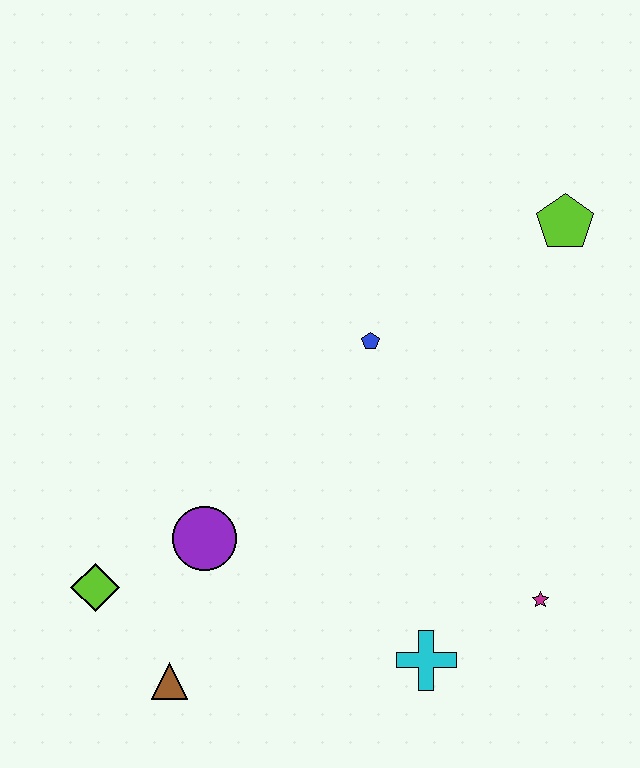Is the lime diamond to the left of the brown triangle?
Yes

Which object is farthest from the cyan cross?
The lime pentagon is farthest from the cyan cross.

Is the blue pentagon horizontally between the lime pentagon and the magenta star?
No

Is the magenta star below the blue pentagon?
Yes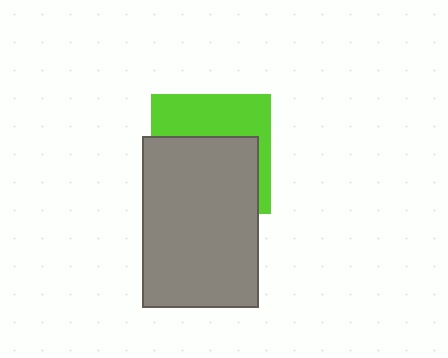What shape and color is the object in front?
The object in front is a gray rectangle.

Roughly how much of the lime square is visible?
A small part of it is visible (roughly 42%).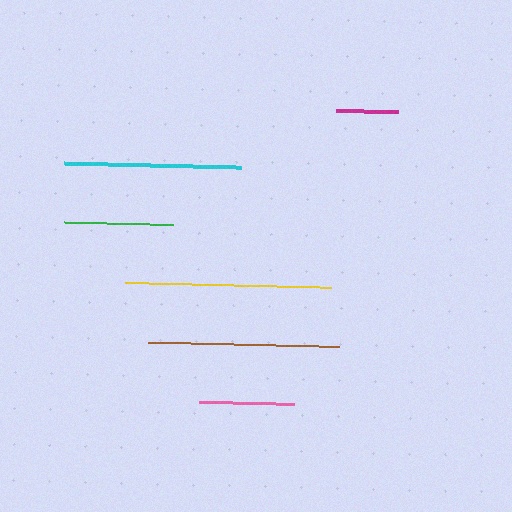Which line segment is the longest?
The yellow line is the longest at approximately 206 pixels.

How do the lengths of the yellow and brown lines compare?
The yellow and brown lines are approximately the same length.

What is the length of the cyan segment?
The cyan segment is approximately 177 pixels long.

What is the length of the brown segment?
The brown segment is approximately 191 pixels long.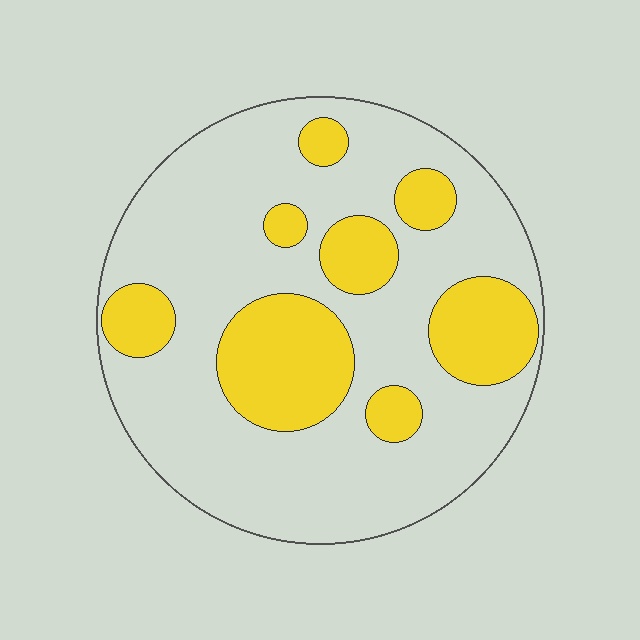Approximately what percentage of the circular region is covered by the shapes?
Approximately 25%.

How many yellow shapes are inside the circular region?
8.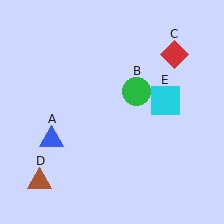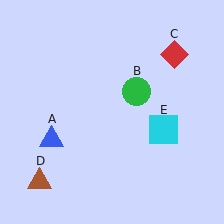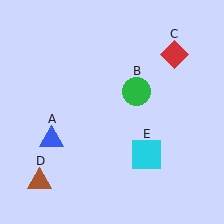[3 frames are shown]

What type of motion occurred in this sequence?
The cyan square (object E) rotated clockwise around the center of the scene.